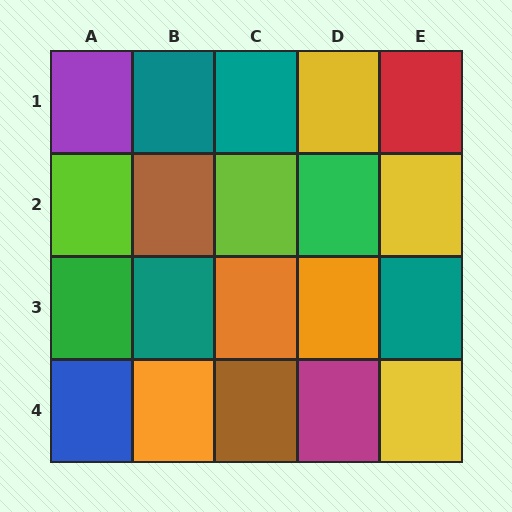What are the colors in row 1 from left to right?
Purple, teal, teal, yellow, red.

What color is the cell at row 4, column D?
Magenta.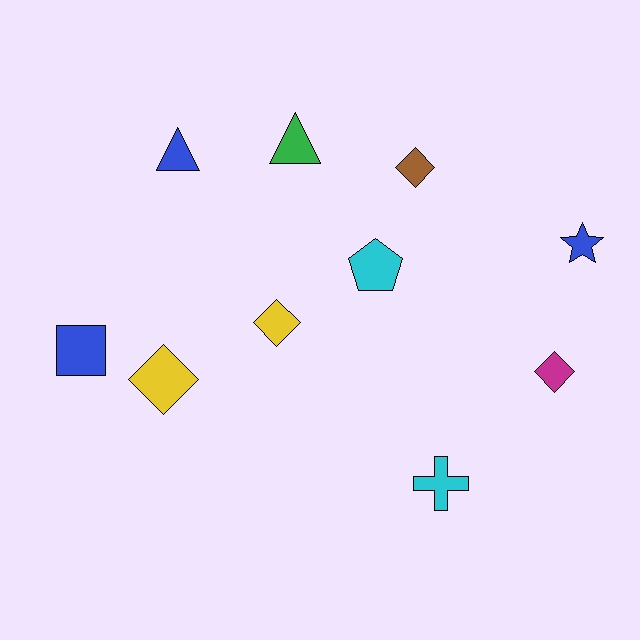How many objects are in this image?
There are 10 objects.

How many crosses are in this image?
There is 1 cross.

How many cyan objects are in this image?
There are 2 cyan objects.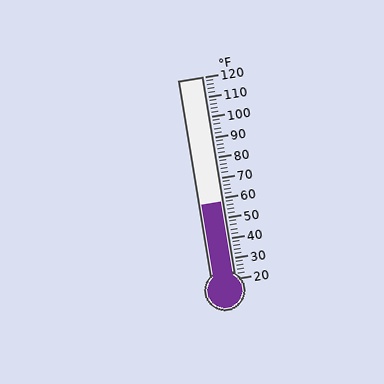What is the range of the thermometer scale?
The thermometer scale ranges from 20°F to 120°F.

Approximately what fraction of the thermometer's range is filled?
The thermometer is filled to approximately 40% of its range.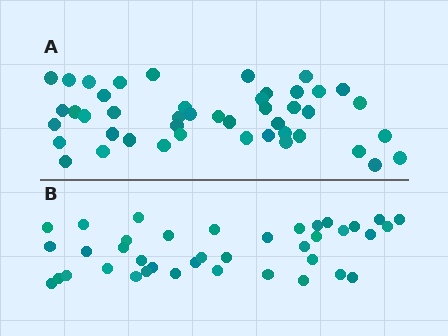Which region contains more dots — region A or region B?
Region A (the top region) has more dots.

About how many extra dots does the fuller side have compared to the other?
Region A has about 6 more dots than region B.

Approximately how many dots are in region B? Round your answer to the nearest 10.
About 40 dots. (The exact count is 39, which rounds to 40.)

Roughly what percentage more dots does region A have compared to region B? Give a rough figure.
About 15% more.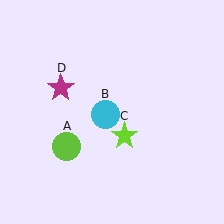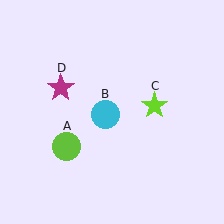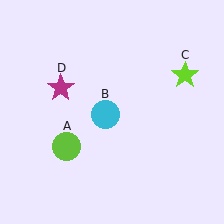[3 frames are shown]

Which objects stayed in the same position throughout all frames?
Lime circle (object A) and cyan circle (object B) and magenta star (object D) remained stationary.